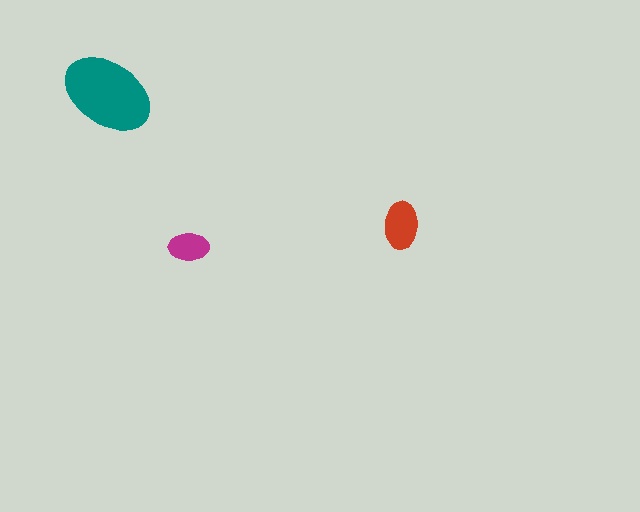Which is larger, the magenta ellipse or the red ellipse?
The red one.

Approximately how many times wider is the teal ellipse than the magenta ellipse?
About 2 times wider.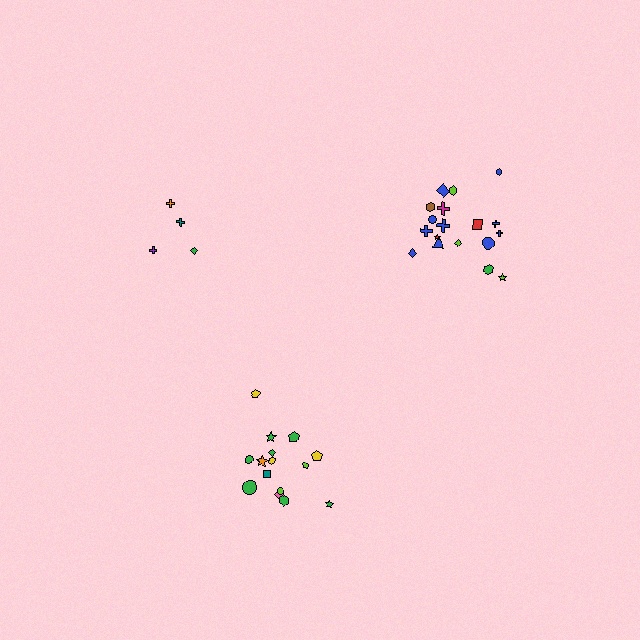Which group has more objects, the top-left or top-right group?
The top-right group.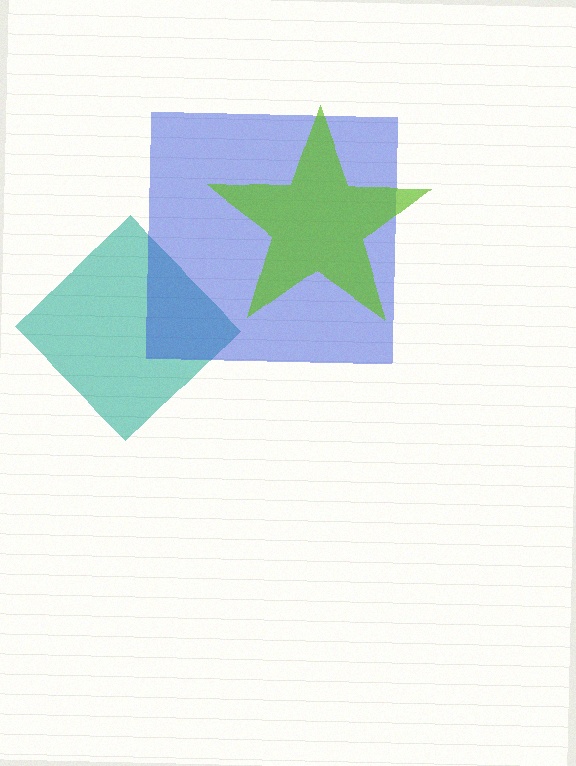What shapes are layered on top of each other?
The layered shapes are: a teal diamond, a blue square, a lime star.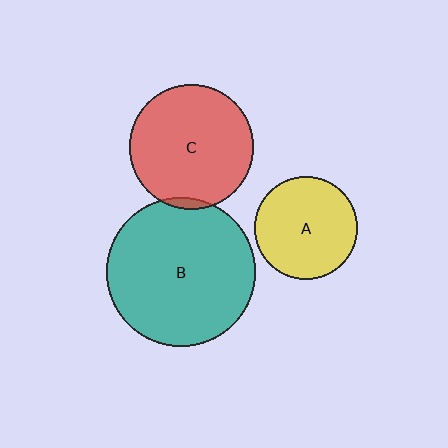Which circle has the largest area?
Circle B (teal).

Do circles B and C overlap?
Yes.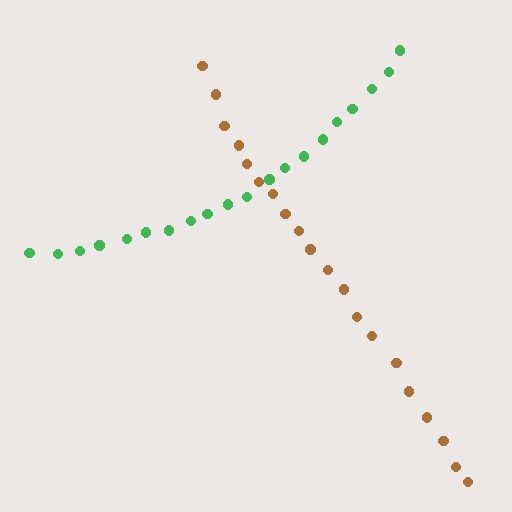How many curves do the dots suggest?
There are 2 distinct paths.